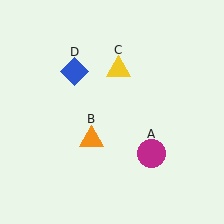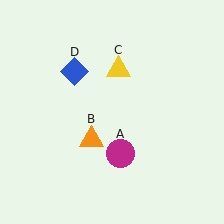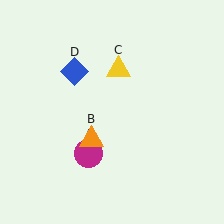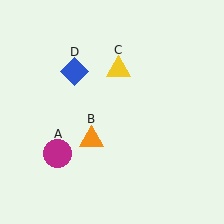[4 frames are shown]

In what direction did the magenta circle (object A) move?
The magenta circle (object A) moved left.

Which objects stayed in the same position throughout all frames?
Orange triangle (object B) and yellow triangle (object C) and blue diamond (object D) remained stationary.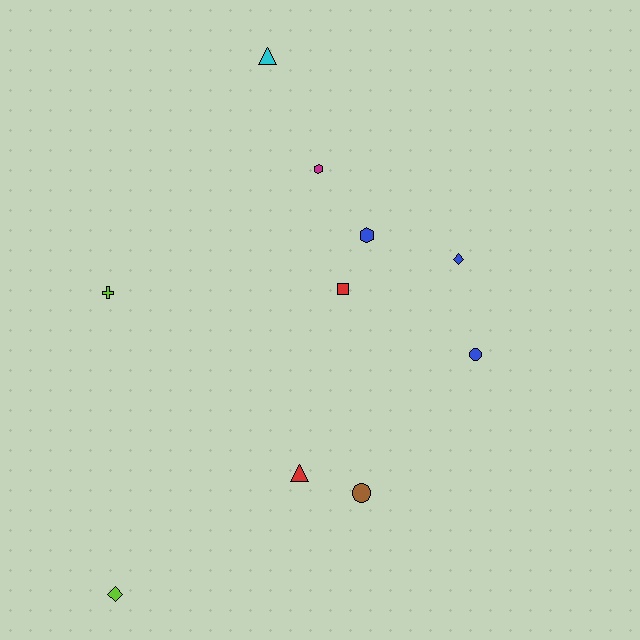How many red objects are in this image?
There are 2 red objects.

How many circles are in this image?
There are 2 circles.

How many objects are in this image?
There are 10 objects.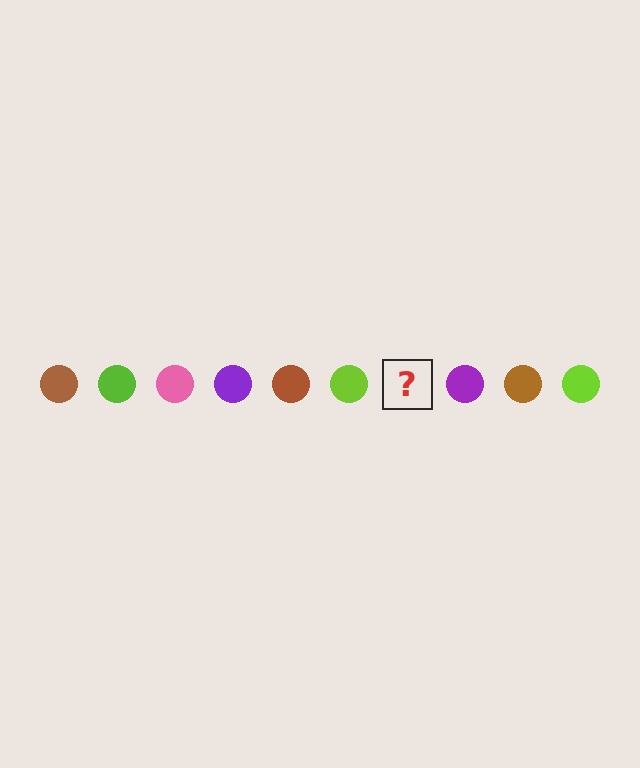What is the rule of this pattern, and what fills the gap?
The rule is that the pattern cycles through brown, lime, pink, purple circles. The gap should be filled with a pink circle.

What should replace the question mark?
The question mark should be replaced with a pink circle.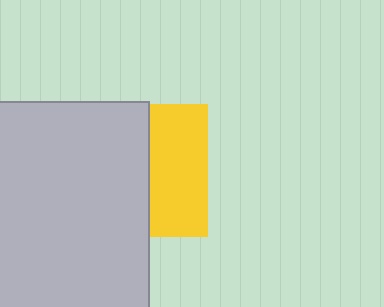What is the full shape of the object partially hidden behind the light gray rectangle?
The partially hidden object is a yellow square.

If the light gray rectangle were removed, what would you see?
You would see the complete yellow square.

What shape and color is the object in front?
The object in front is a light gray rectangle.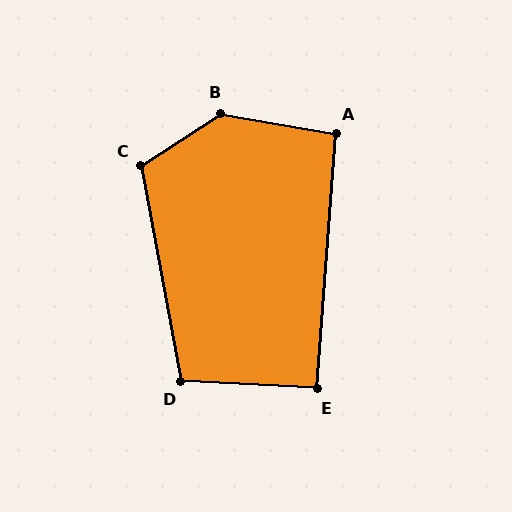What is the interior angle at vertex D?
Approximately 104 degrees (obtuse).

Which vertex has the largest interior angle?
B, at approximately 137 degrees.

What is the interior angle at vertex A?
Approximately 95 degrees (obtuse).